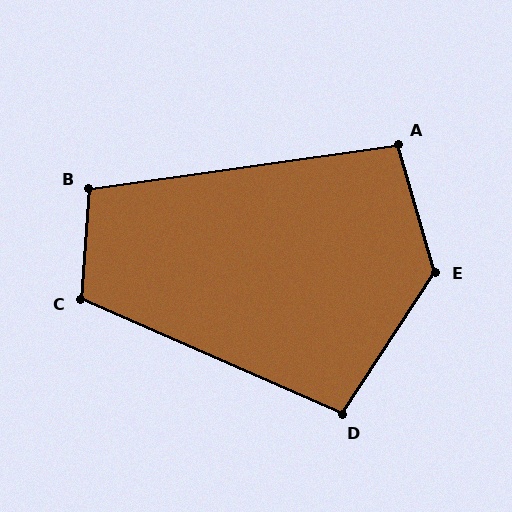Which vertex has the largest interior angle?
E, at approximately 130 degrees.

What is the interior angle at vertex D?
Approximately 100 degrees (obtuse).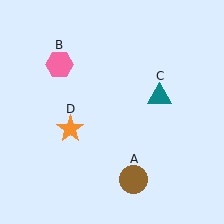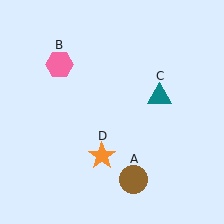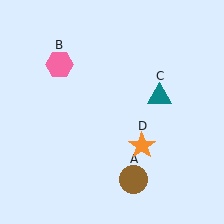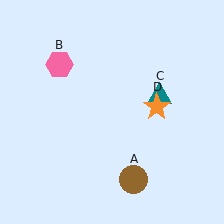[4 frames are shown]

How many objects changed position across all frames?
1 object changed position: orange star (object D).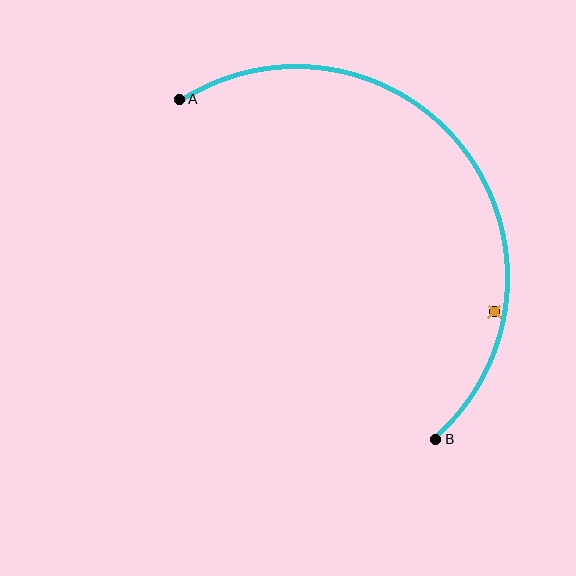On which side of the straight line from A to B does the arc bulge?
The arc bulges above and to the right of the straight line connecting A and B.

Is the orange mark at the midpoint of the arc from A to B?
No — the orange mark does not lie on the arc at all. It sits slightly inside the curve.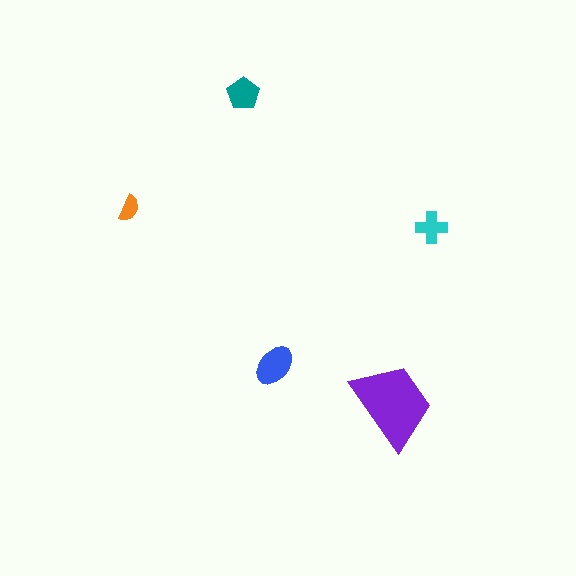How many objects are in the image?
There are 5 objects in the image.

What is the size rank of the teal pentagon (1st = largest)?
3rd.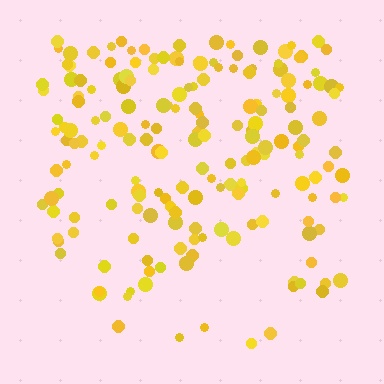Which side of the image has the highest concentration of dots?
The top.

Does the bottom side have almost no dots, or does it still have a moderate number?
Still a moderate number, just noticeably fewer than the top.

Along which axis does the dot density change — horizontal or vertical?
Vertical.